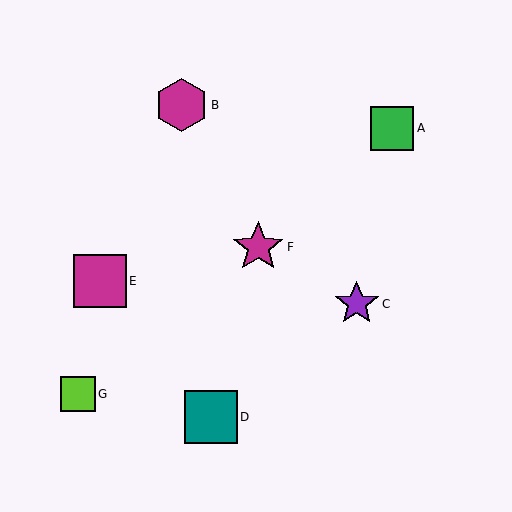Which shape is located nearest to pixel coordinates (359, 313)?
The purple star (labeled C) at (357, 304) is nearest to that location.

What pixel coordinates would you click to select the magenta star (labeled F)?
Click at (258, 247) to select the magenta star F.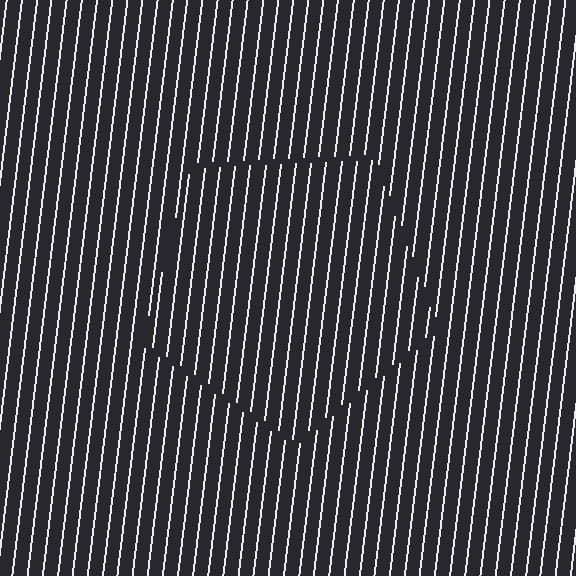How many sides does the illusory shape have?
5 sides — the line-ends trace a pentagon.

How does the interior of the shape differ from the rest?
The interior of the shape contains the same grating, shifted by half a period — the contour is defined by the phase discontinuity where line-ends from the inner and outer gratings abut.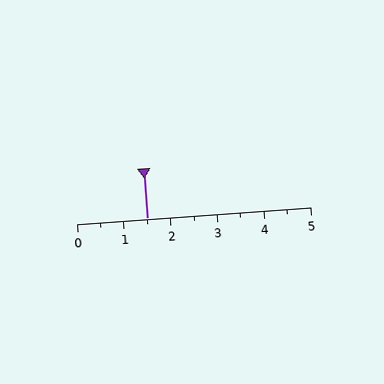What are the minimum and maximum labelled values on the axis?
The axis runs from 0 to 5.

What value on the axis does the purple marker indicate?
The marker indicates approximately 1.5.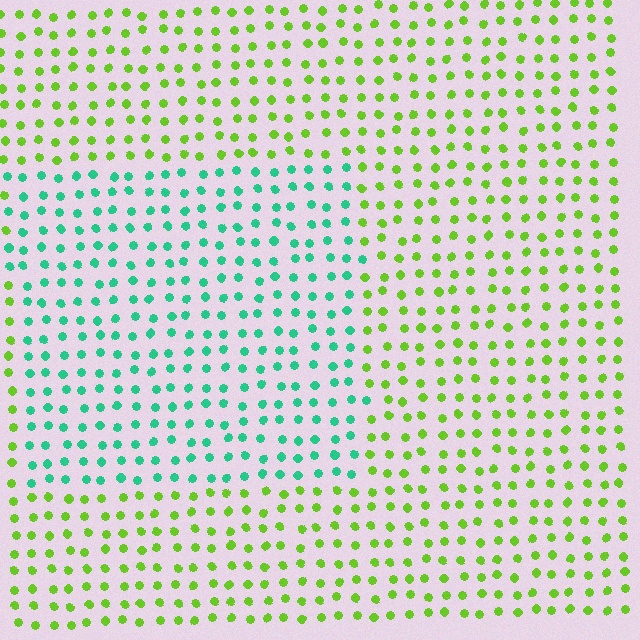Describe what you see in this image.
The image is filled with small lime elements in a uniform arrangement. A rectangle-shaped region is visible where the elements are tinted to a slightly different hue, forming a subtle color boundary.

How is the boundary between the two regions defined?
The boundary is defined purely by a slight shift in hue (about 61 degrees). Spacing, size, and orientation are identical on both sides.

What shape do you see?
I see a rectangle.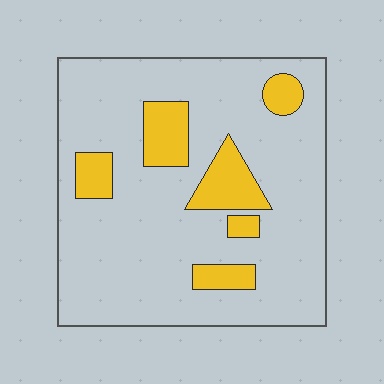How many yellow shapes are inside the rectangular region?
6.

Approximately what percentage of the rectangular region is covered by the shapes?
Approximately 15%.